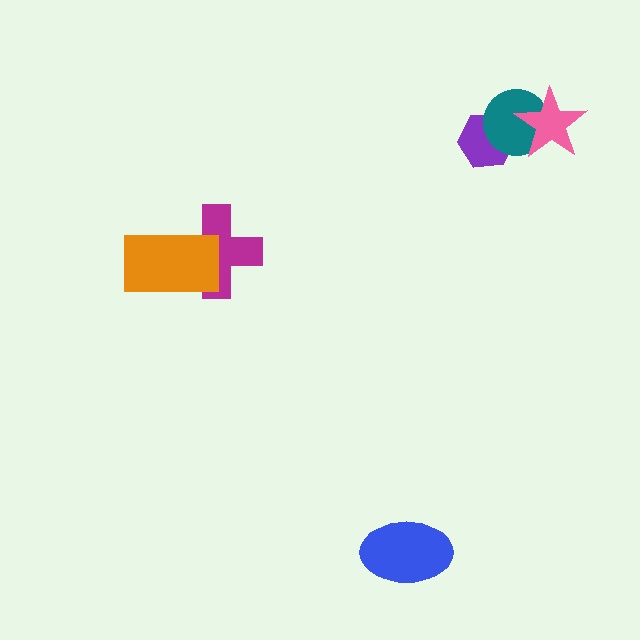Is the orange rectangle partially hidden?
No, no other shape covers it.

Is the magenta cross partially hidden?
Yes, it is partially covered by another shape.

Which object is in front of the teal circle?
The pink star is in front of the teal circle.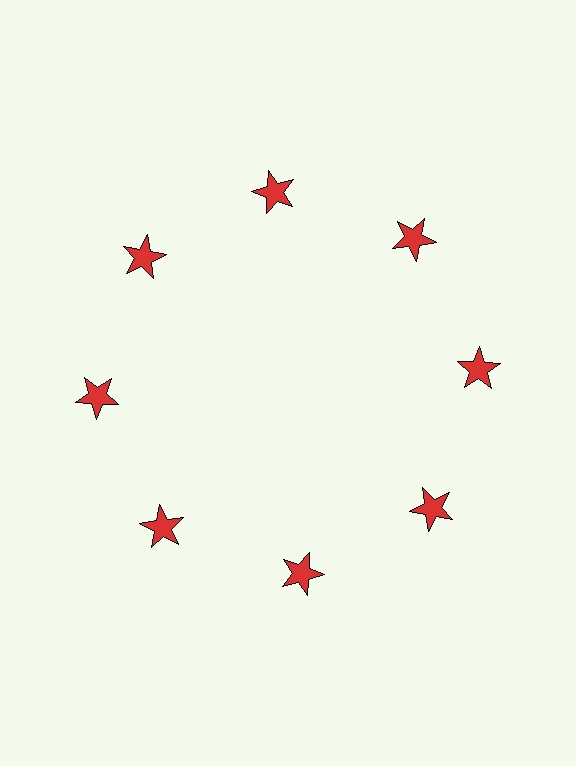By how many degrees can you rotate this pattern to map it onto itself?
The pattern maps onto itself every 45 degrees of rotation.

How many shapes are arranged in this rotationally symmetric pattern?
There are 8 shapes, arranged in 8 groups of 1.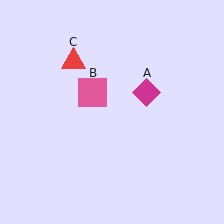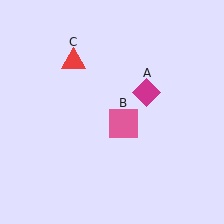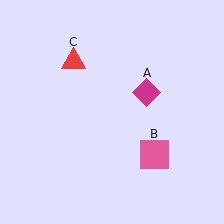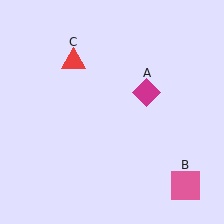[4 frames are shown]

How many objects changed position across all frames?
1 object changed position: pink square (object B).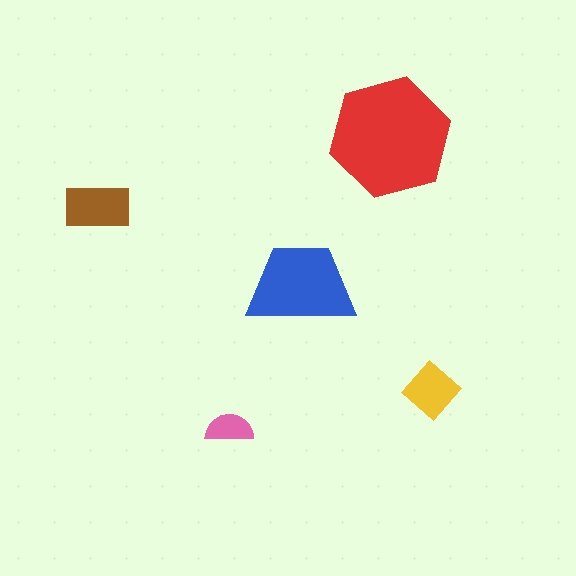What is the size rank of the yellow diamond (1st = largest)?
4th.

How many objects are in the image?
There are 5 objects in the image.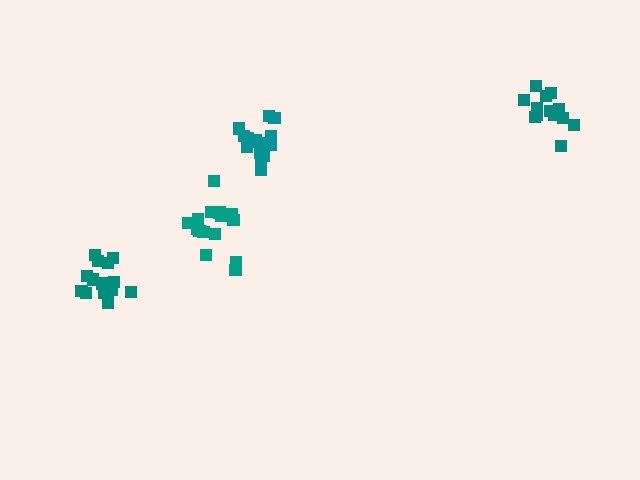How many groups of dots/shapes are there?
There are 4 groups.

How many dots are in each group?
Group 1: 15 dots, Group 2: 16 dots, Group 3: 15 dots, Group 4: 14 dots (60 total).